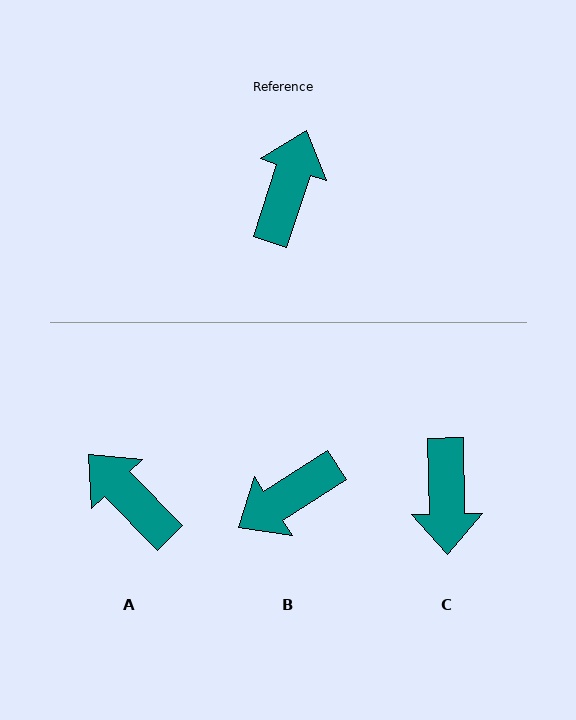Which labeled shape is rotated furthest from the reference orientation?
C, about 161 degrees away.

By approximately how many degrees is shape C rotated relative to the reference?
Approximately 161 degrees clockwise.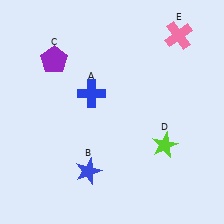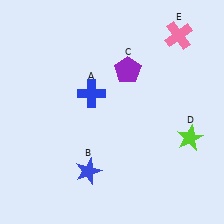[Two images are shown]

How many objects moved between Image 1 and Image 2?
2 objects moved between the two images.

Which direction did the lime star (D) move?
The lime star (D) moved right.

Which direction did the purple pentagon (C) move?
The purple pentagon (C) moved right.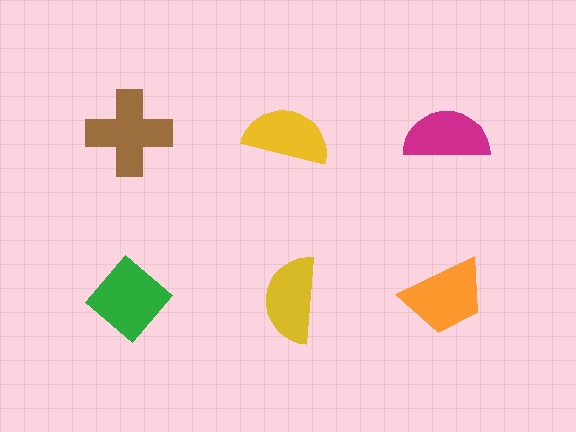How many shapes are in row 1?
3 shapes.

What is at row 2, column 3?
An orange trapezoid.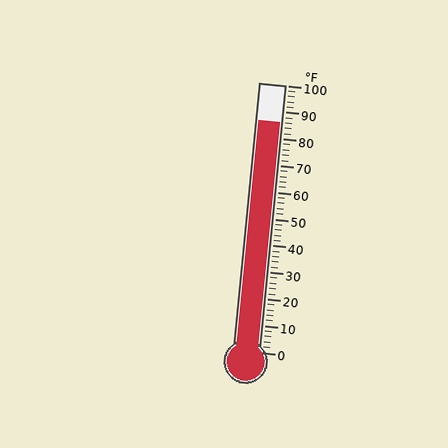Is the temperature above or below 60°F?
The temperature is above 60°F.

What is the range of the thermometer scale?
The thermometer scale ranges from 0°F to 100°F.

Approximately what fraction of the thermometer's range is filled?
The thermometer is filled to approximately 85% of its range.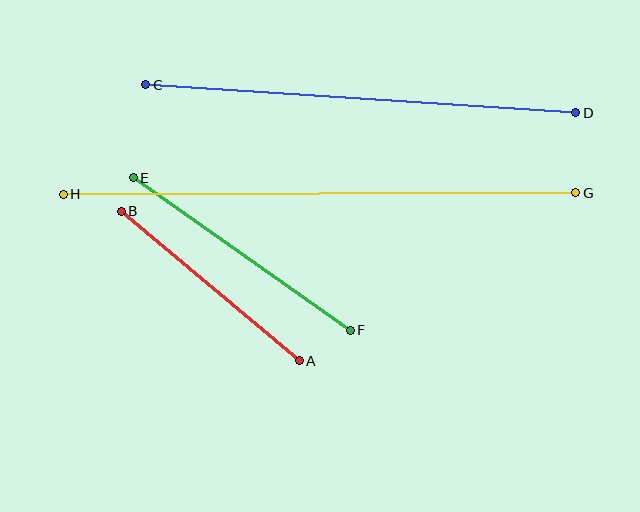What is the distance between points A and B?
The distance is approximately 233 pixels.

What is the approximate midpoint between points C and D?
The midpoint is at approximately (361, 99) pixels.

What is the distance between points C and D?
The distance is approximately 431 pixels.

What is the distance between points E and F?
The distance is approximately 265 pixels.